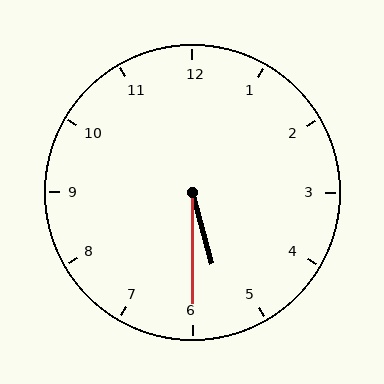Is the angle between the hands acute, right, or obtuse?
It is acute.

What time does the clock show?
5:30.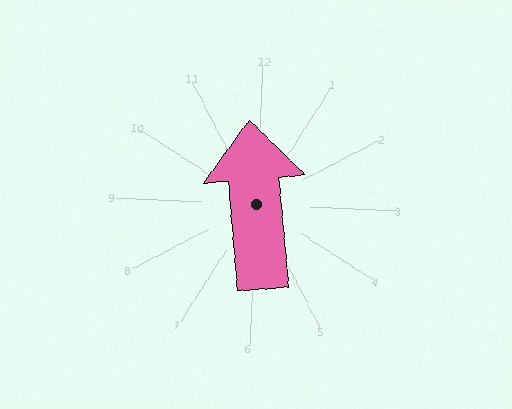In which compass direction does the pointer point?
North.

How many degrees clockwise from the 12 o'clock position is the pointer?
Approximately 353 degrees.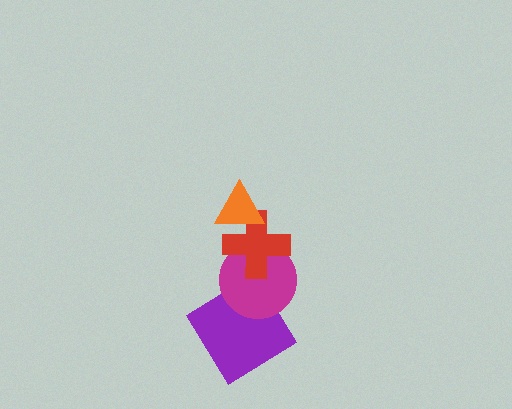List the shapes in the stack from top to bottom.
From top to bottom: the orange triangle, the red cross, the magenta circle, the purple diamond.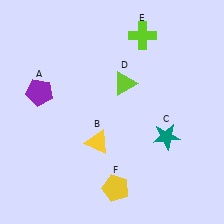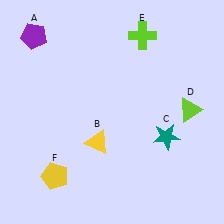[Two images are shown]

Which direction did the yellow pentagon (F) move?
The yellow pentagon (F) moved left.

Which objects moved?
The objects that moved are: the purple pentagon (A), the lime triangle (D), the yellow pentagon (F).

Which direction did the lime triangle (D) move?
The lime triangle (D) moved right.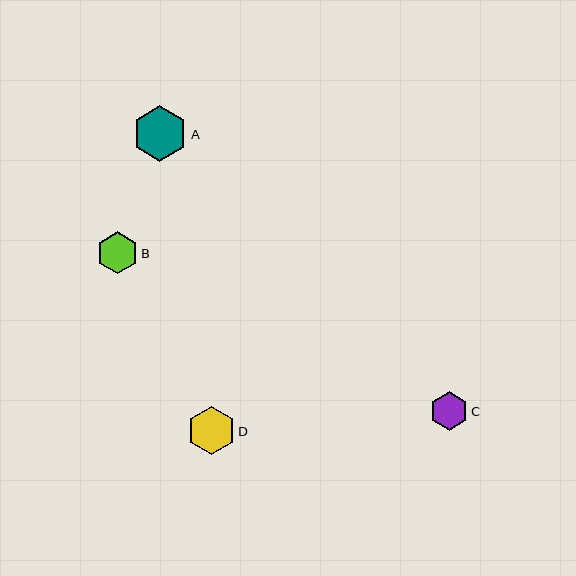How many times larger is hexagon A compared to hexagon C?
Hexagon A is approximately 1.4 times the size of hexagon C.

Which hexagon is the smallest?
Hexagon C is the smallest with a size of approximately 38 pixels.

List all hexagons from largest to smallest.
From largest to smallest: A, D, B, C.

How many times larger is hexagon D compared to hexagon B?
Hexagon D is approximately 1.1 times the size of hexagon B.